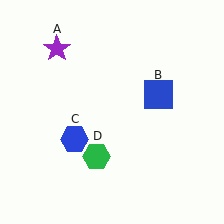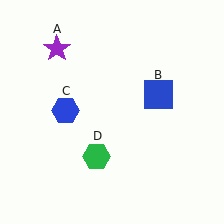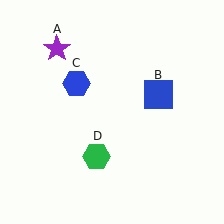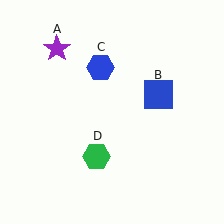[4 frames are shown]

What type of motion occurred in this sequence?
The blue hexagon (object C) rotated clockwise around the center of the scene.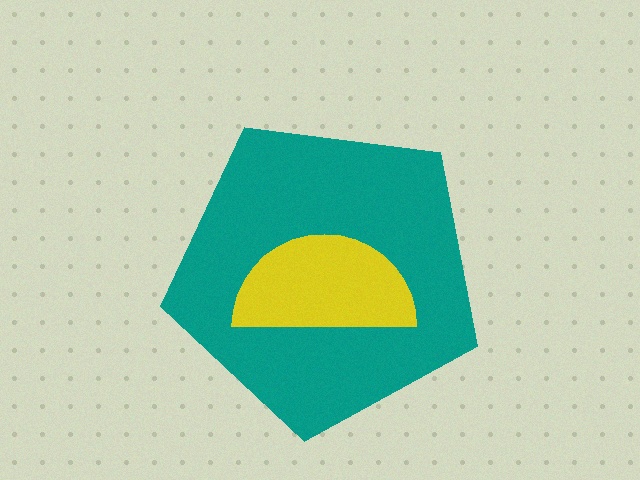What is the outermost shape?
The teal pentagon.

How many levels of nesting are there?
2.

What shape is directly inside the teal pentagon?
The yellow semicircle.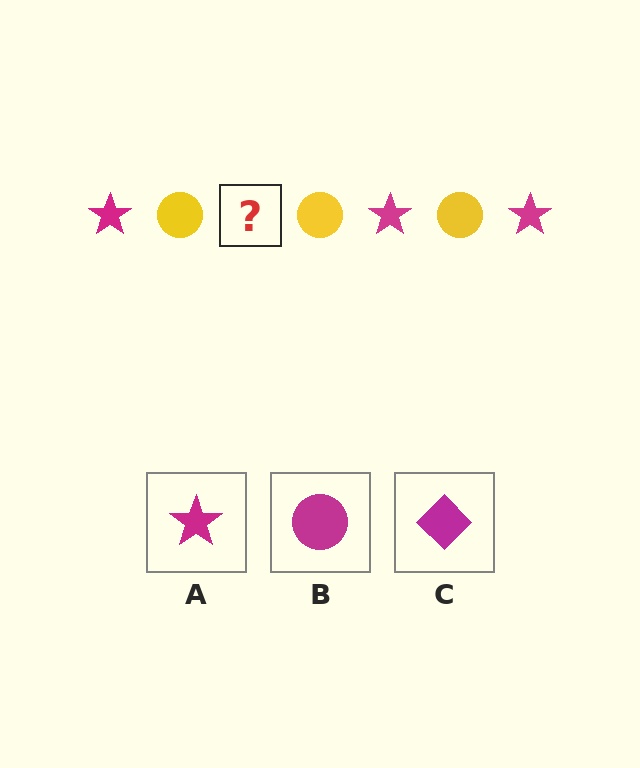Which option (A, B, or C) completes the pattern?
A.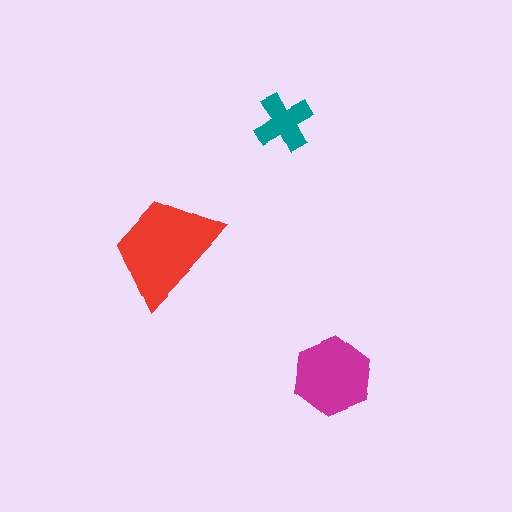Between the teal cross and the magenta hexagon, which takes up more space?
The magenta hexagon.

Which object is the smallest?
The teal cross.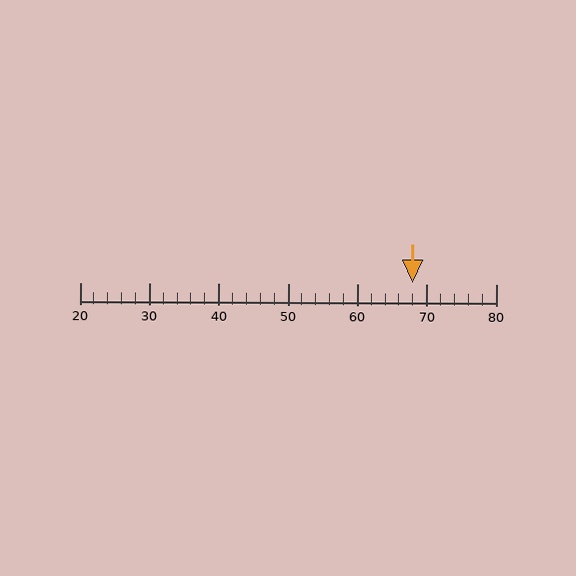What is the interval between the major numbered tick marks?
The major tick marks are spaced 10 units apart.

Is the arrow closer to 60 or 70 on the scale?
The arrow is closer to 70.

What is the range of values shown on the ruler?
The ruler shows values from 20 to 80.